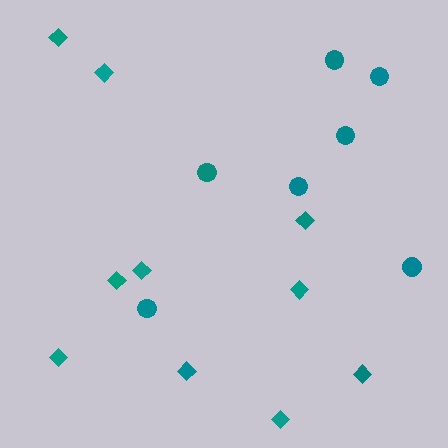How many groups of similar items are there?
There are 2 groups: one group of diamonds (10) and one group of circles (7).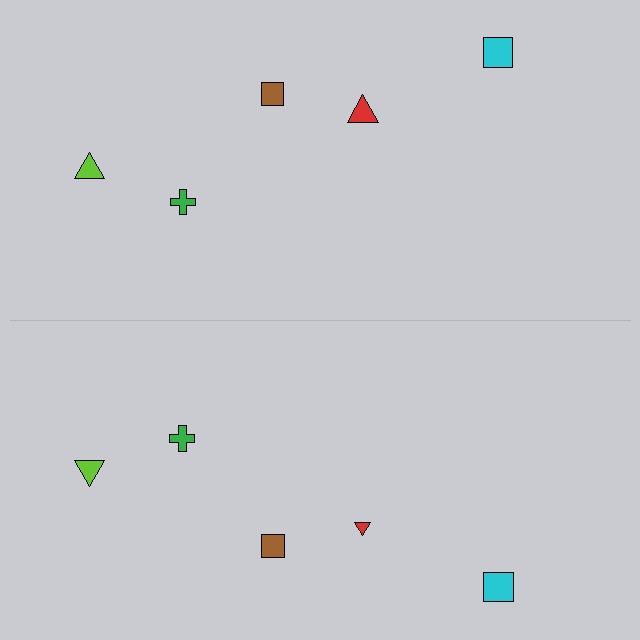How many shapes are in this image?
There are 10 shapes in this image.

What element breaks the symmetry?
The red triangle on the bottom side has a different size than its mirror counterpart.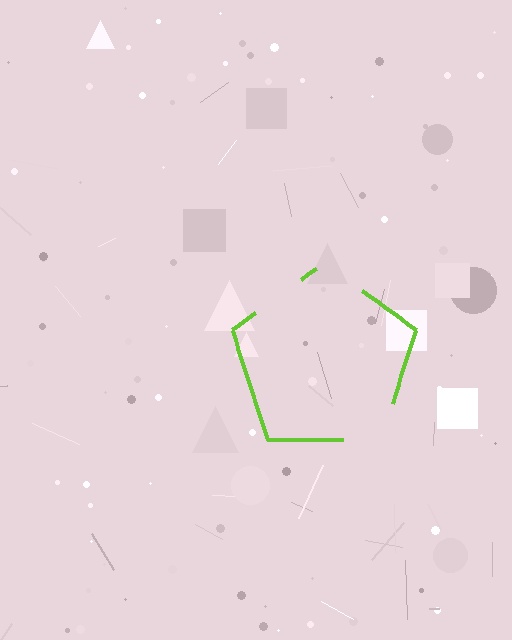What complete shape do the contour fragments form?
The contour fragments form a pentagon.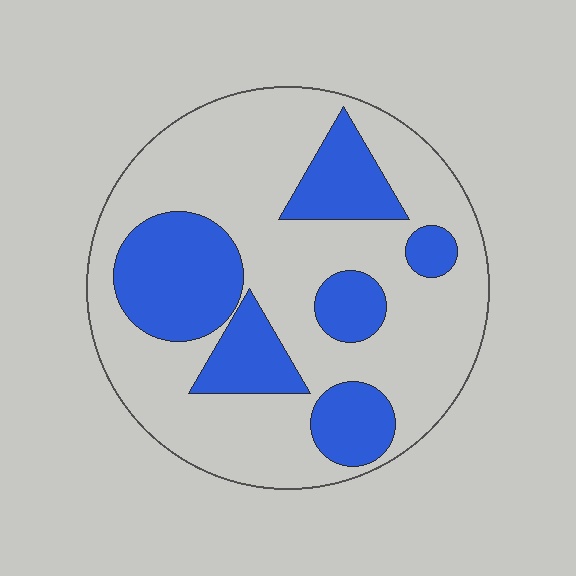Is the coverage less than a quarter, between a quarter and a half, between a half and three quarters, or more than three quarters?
Between a quarter and a half.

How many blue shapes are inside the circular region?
6.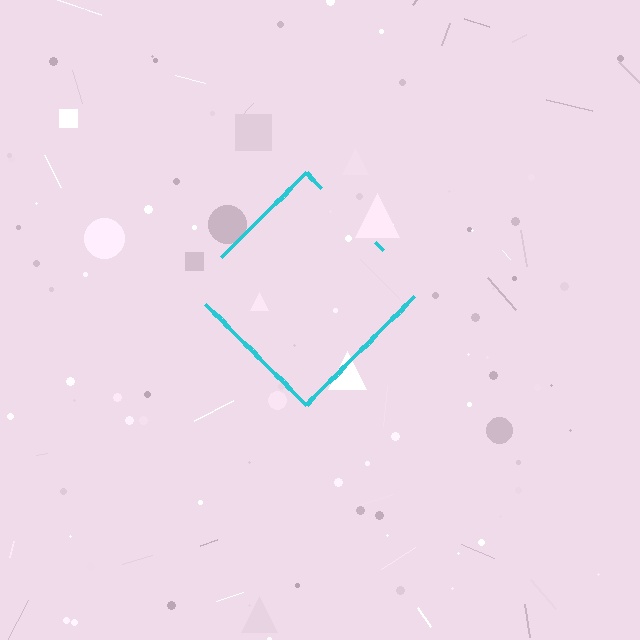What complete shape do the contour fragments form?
The contour fragments form a diamond.